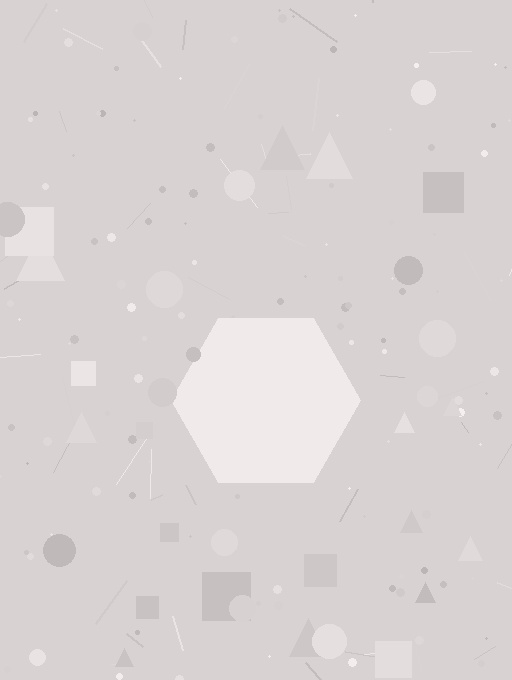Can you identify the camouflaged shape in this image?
The camouflaged shape is a hexagon.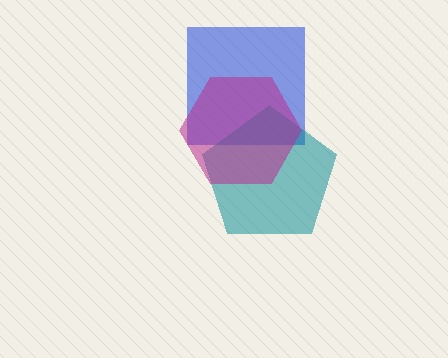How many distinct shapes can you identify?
There are 3 distinct shapes: a blue square, a teal pentagon, a magenta hexagon.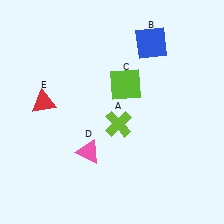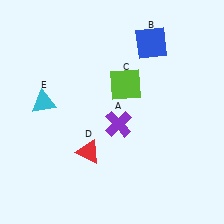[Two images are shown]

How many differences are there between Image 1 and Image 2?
There are 3 differences between the two images.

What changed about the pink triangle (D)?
In Image 1, D is pink. In Image 2, it changed to red.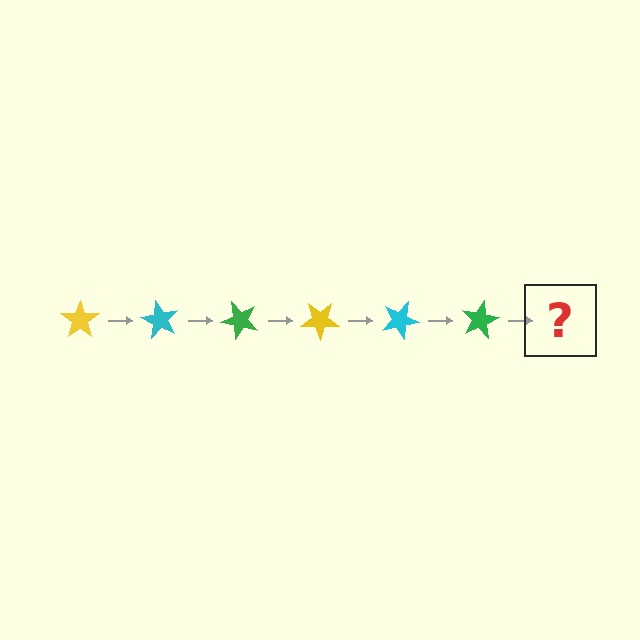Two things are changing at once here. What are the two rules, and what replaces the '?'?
The two rules are that it rotates 60 degrees each step and the color cycles through yellow, cyan, and green. The '?' should be a yellow star, rotated 360 degrees from the start.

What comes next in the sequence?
The next element should be a yellow star, rotated 360 degrees from the start.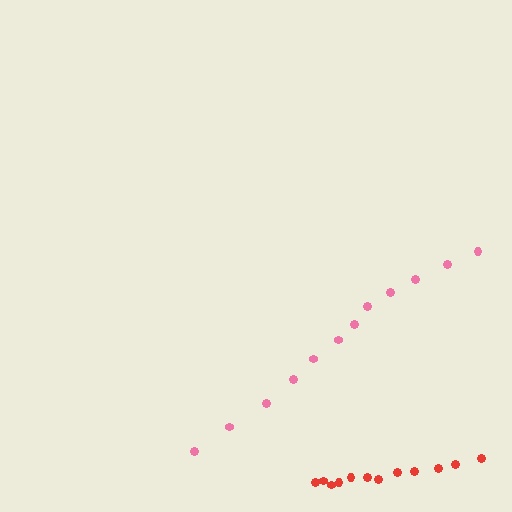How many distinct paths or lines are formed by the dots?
There are 2 distinct paths.